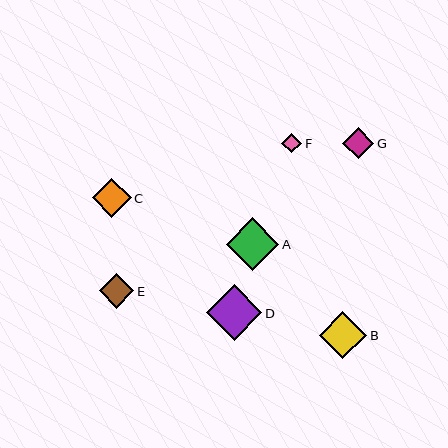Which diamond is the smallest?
Diamond F is the smallest with a size of approximately 20 pixels.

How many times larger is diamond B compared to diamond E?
Diamond B is approximately 1.4 times the size of diamond E.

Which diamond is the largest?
Diamond D is the largest with a size of approximately 55 pixels.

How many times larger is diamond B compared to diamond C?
Diamond B is approximately 1.2 times the size of diamond C.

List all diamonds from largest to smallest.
From largest to smallest: D, A, B, C, E, G, F.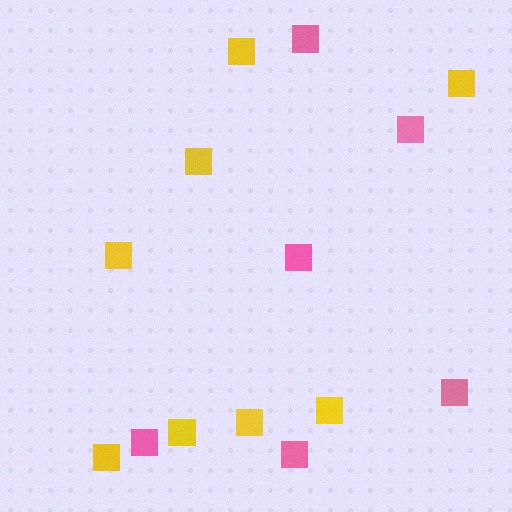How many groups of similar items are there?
There are 2 groups: one group of pink squares (6) and one group of yellow squares (8).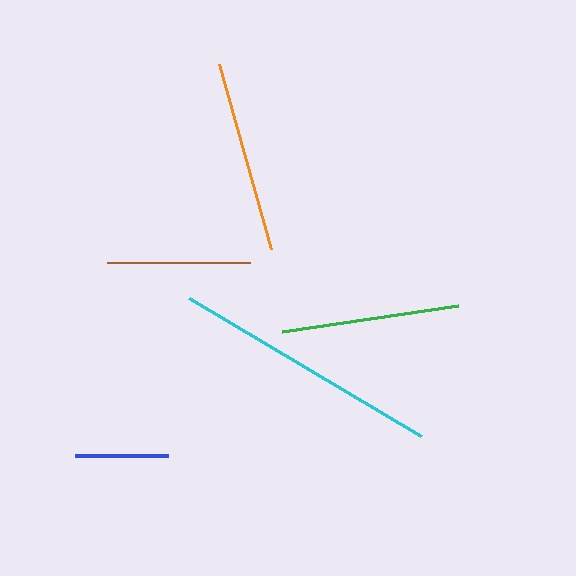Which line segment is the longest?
The cyan line is the longest at approximately 270 pixels.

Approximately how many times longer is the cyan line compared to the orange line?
The cyan line is approximately 1.4 times the length of the orange line.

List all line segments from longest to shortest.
From longest to shortest: cyan, orange, green, brown, blue.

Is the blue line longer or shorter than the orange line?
The orange line is longer than the blue line.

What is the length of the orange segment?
The orange segment is approximately 192 pixels long.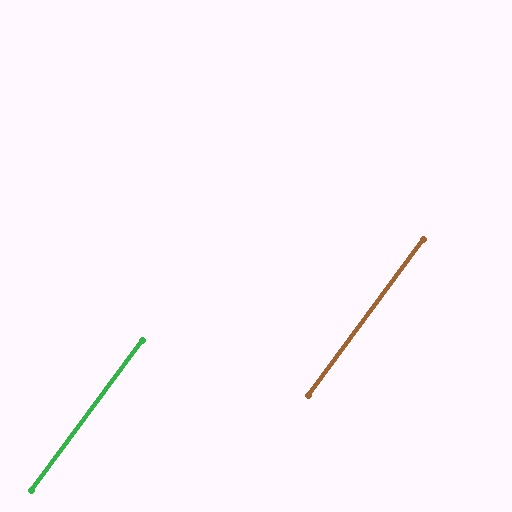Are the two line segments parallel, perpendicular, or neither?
Parallel — their directions differ by only 0.0°.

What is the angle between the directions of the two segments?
Approximately 0 degrees.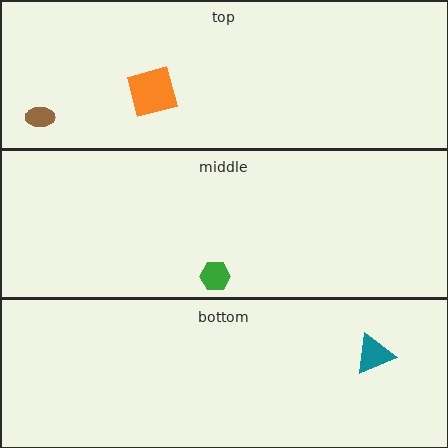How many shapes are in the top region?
2.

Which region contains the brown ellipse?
The top region.